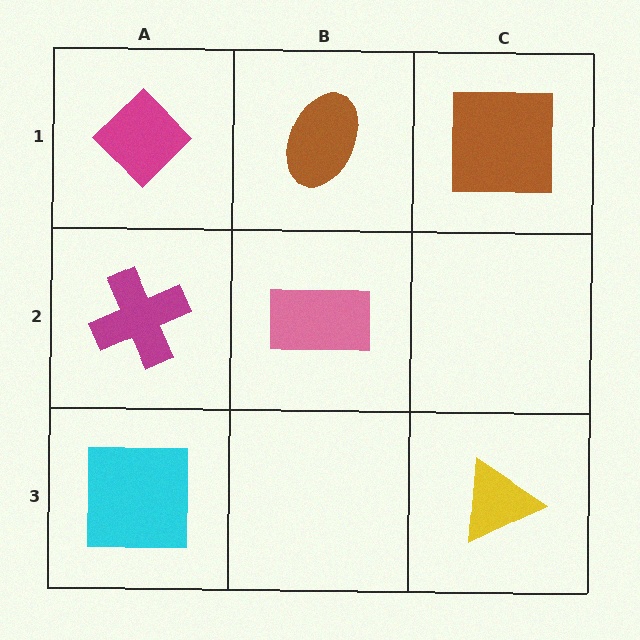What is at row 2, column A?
A magenta cross.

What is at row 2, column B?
A pink rectangle.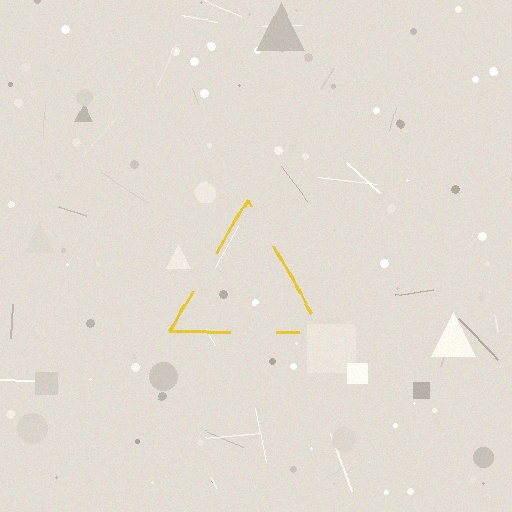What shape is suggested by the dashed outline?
The dashed outline suggests a triangle.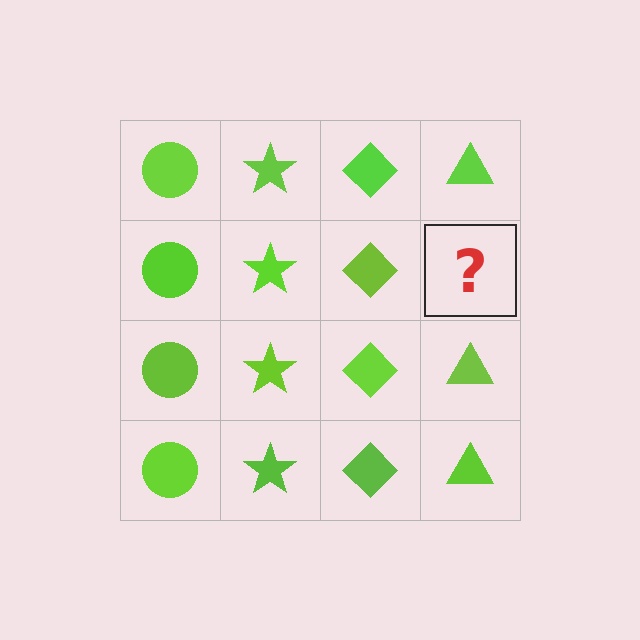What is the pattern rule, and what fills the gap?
The rule is that each column has a consistent shape. The gap should be filled with a lime triangle.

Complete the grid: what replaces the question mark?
The question mark should be replaced with a lime triangle.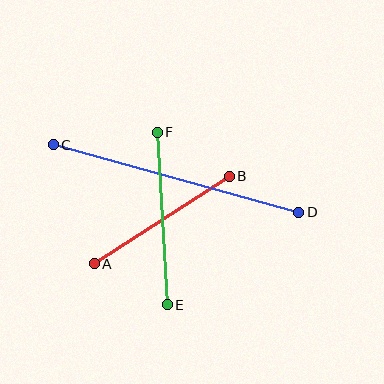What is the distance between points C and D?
The distance is approximately 254 pixels.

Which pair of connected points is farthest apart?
Points C and D are farthest apart.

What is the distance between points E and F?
The distance is approximately 173 pixels.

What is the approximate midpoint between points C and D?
The midpoint is at approximately (176, 178) pixels.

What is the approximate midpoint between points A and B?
The midpoint is at approximately (162, 220) pixels.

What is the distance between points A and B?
The distance is approximately 161 pixels.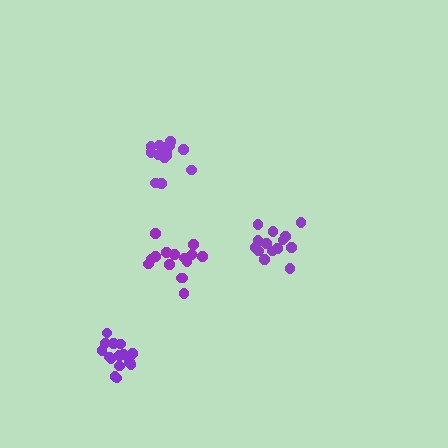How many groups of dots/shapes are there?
There are 4 groups.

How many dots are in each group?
Group 1: 14 dots, Group 2: 15 dots, Group 3: 16 dots, Group 4: 15 dots (60 total).